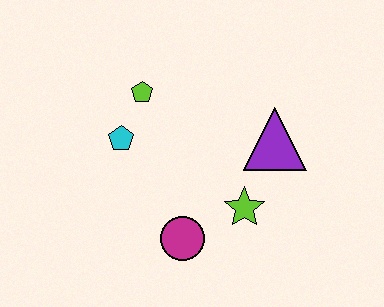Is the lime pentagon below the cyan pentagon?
No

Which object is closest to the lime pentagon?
The cyan pentagon is closest to the lime pentagon.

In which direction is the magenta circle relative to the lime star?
The magenta circle is to the left of the lime star.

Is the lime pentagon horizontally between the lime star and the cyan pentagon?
Yes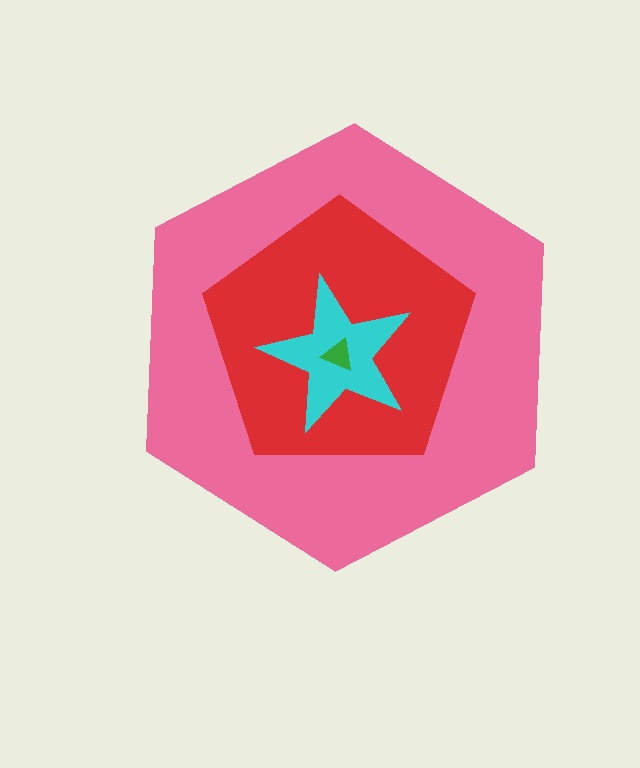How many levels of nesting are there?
4.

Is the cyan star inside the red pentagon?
Yes.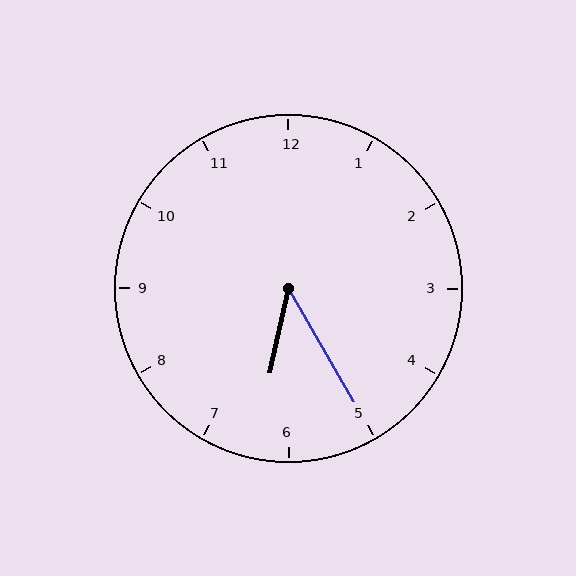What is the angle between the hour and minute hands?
Approximately 42 degrees.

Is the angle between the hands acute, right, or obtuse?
It is acute.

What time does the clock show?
6:25.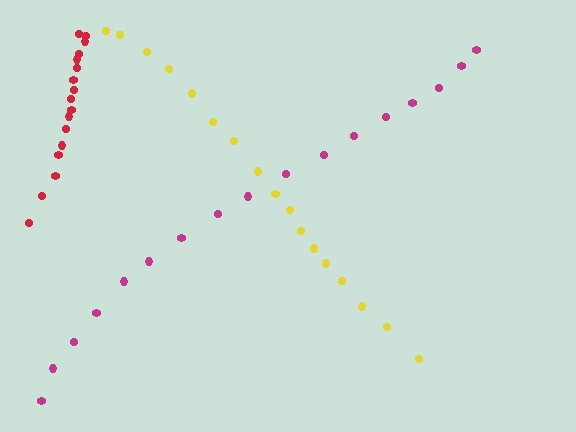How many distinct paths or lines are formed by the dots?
There are 3 distinct paths.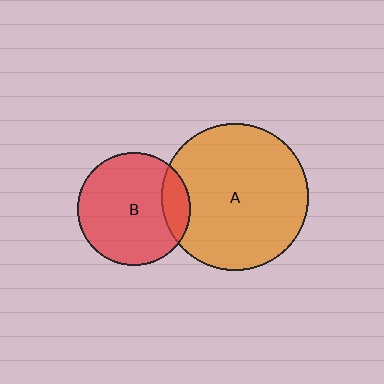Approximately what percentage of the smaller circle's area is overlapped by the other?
Approximately 15%.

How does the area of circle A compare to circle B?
Approximately 1.7 times.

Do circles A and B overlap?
Yes.